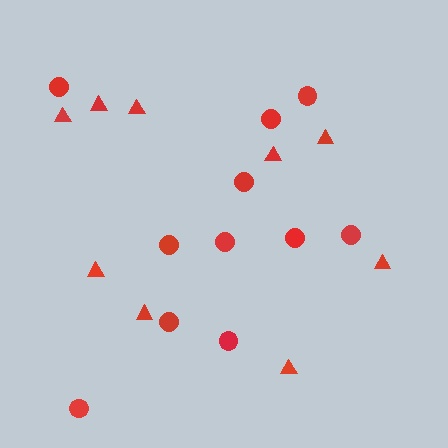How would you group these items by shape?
There are 2 groups: one group of triangles (9) and one group of circles (11).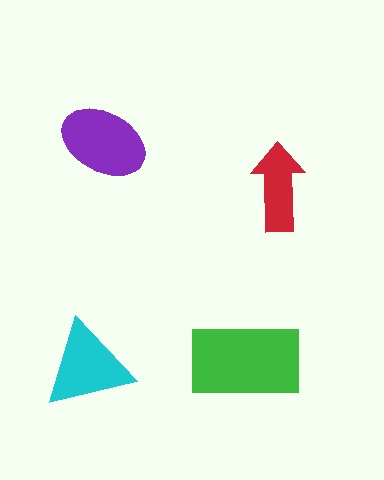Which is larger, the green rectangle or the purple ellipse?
The green rectangle.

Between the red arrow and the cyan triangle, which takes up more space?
The cyan triangle.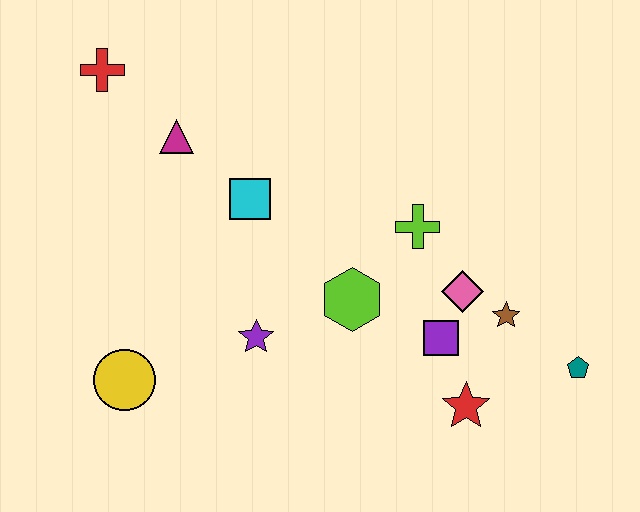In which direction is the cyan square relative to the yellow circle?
The cyan square is above the yellow circle.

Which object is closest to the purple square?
The pink diamond is closest to the purple square.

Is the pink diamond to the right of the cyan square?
Yes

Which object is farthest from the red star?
The red cross is farthest from the red star.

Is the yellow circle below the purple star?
Yes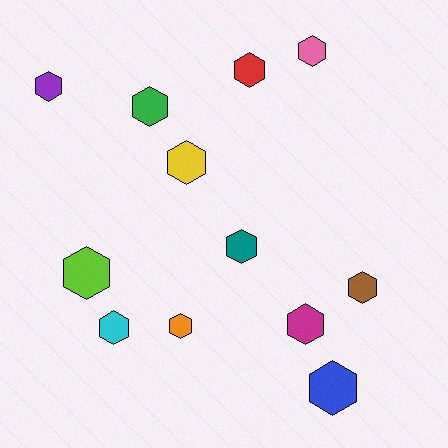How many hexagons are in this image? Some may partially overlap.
There are 12 hexagons.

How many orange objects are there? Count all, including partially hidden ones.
There is 1 orange object.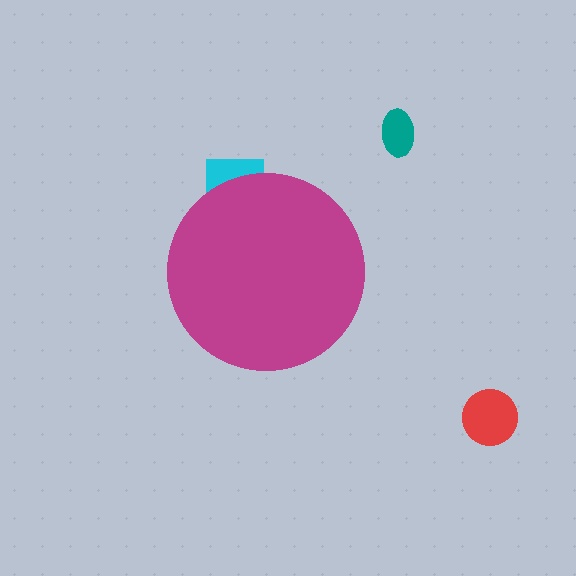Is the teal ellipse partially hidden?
No, the teal ellipse is fully visible.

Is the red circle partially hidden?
No, the red circle is fully visible.